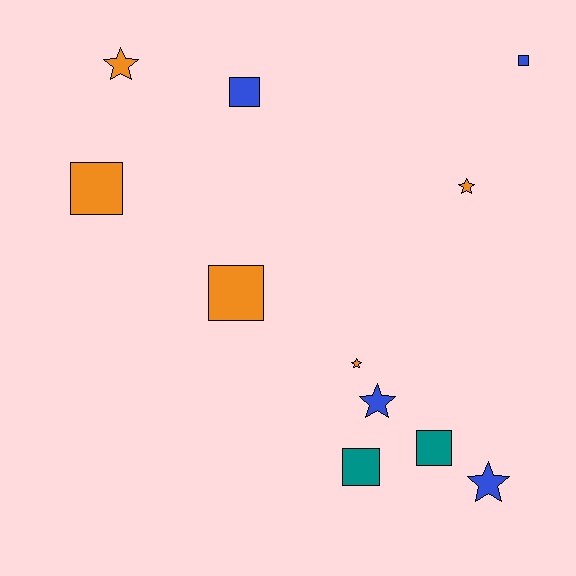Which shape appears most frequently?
Square, with 6 objects.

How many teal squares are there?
There are 2 teal squares.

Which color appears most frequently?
Orange, with 5 objects.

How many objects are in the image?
There are 11 objects.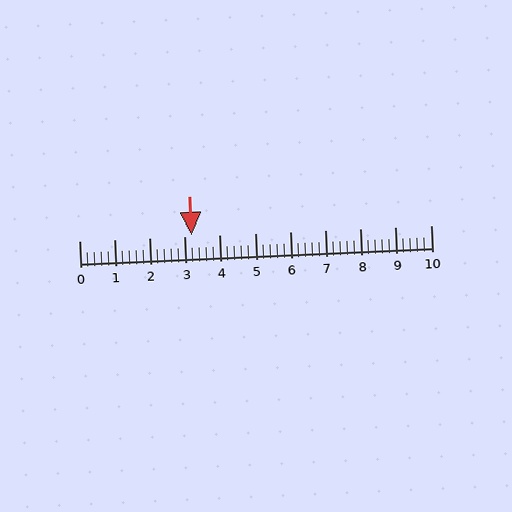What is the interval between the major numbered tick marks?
The major tick marks are spaced 1 units apart.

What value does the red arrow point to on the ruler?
The red arrow points to approximately 3.2.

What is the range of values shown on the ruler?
The ruler shows values from 0 to 10.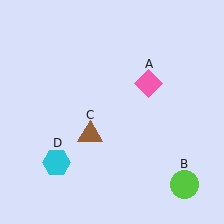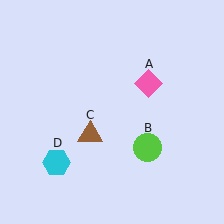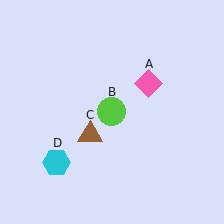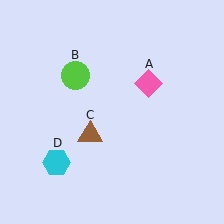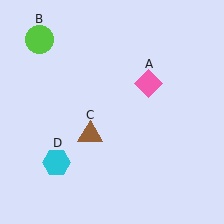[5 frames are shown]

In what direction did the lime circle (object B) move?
The lime circle (object B) moved up and to the left.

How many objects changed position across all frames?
1 object changed position: lime circle (object B).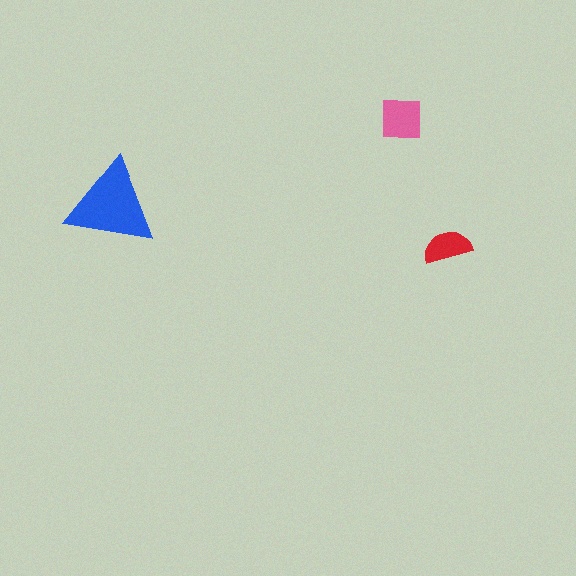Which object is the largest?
The blue triangle.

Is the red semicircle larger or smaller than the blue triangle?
Smaller.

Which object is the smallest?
The red semicircle.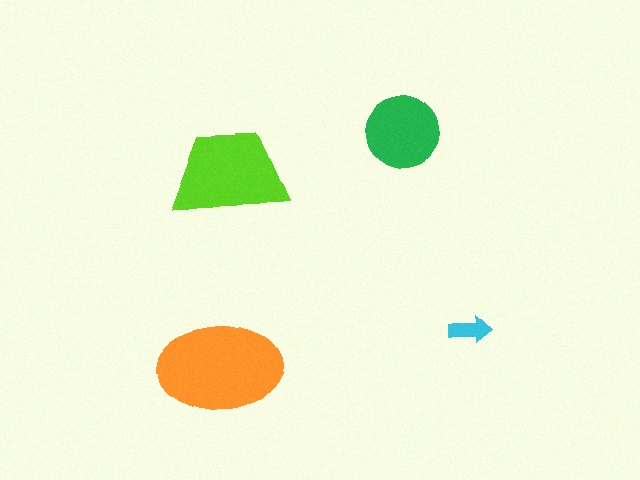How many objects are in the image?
There are 4 objects in the image.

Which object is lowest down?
The orange ellipse is bottommost.